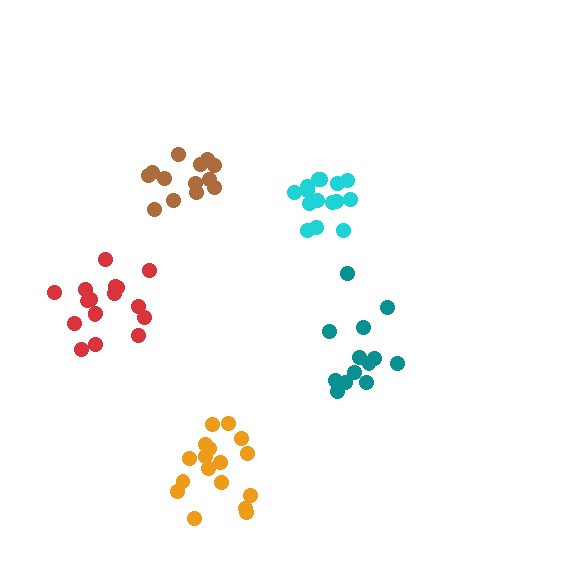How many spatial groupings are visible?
There are 5 spatial groupings.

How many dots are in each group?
Group 1: 13 dots, Group 2: 15 dots, Group 3: 17 dots, Group 4: 13 dots, Group 5: 17 dots (75 total).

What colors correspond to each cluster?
The clusters are colored: teal, cyan, orange, brown, red.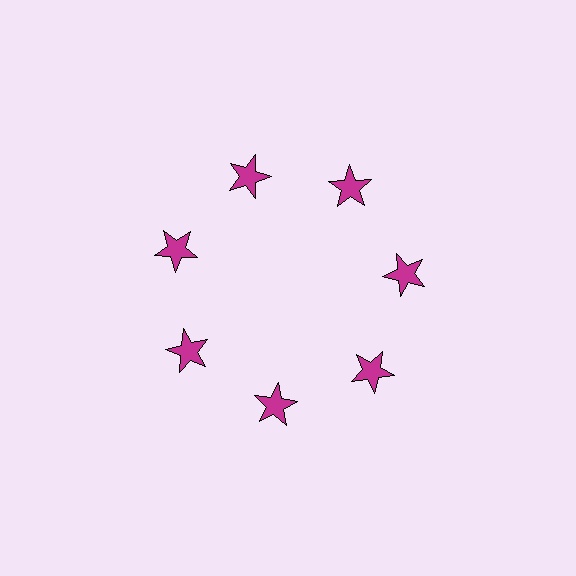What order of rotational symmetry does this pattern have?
This pattern has 7-fold rotational symmetry.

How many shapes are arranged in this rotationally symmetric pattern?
There are 7 shapes, arranged in 7 groups of 1.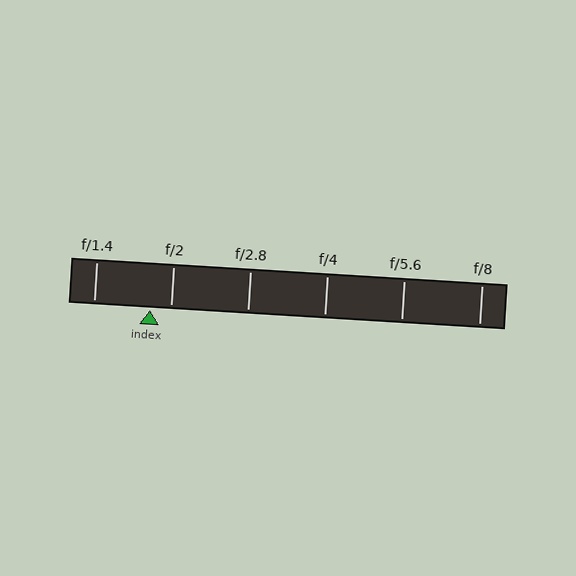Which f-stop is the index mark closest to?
The index mark is closest to f/2.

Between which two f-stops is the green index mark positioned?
The index mark is between f/1.4 and f/2.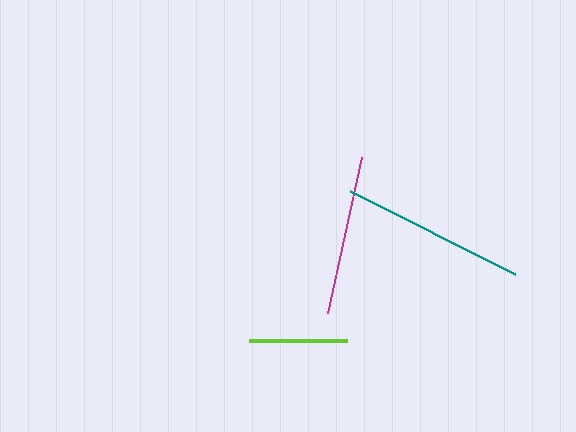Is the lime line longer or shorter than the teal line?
The teal line is longer than the lime line.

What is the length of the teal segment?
The teal segment is approximately 185 pixels long.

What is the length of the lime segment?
The lime segment is approximately 98 pixels long.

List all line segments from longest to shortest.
From longest to shortest: teal, magenta, lime.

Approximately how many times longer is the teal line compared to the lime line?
The teal line is approximately 1.9 times the length of the lime line.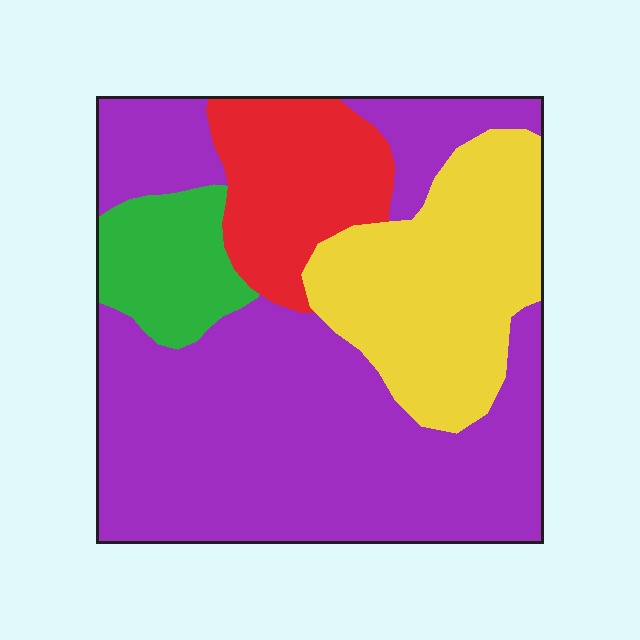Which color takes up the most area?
Purple, at roughly 55%.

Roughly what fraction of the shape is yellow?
Yellow takes up about one fifth (1/5) of the shape.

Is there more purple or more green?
Purple.